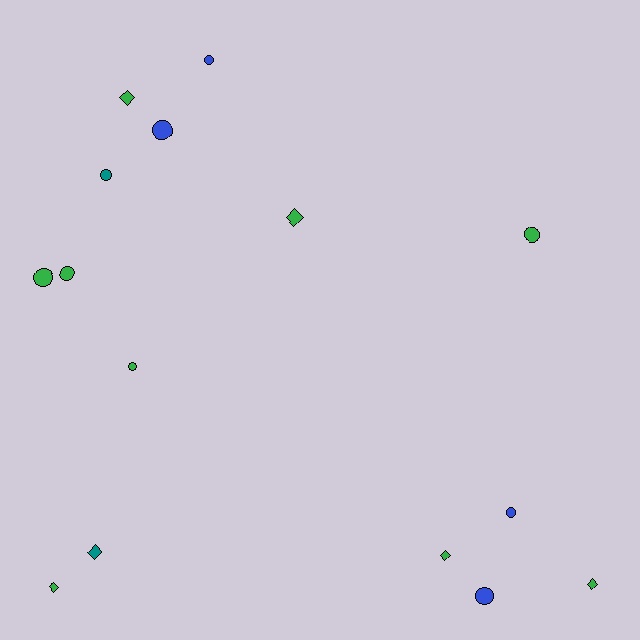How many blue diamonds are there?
There are no blue diamonds.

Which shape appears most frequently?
Circle, with 9 objects.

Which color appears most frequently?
Green, with 9 objects.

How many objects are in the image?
There are 15 objects.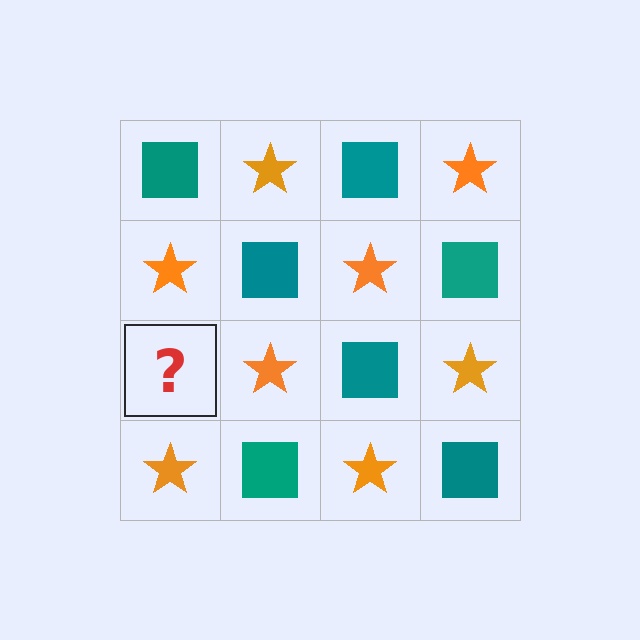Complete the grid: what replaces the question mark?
The question mark should be replaced with a teal square.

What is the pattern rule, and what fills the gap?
The rule is that it alternates teal square and orange star in a checkerboard pattern. The gap should be filled with a teal square.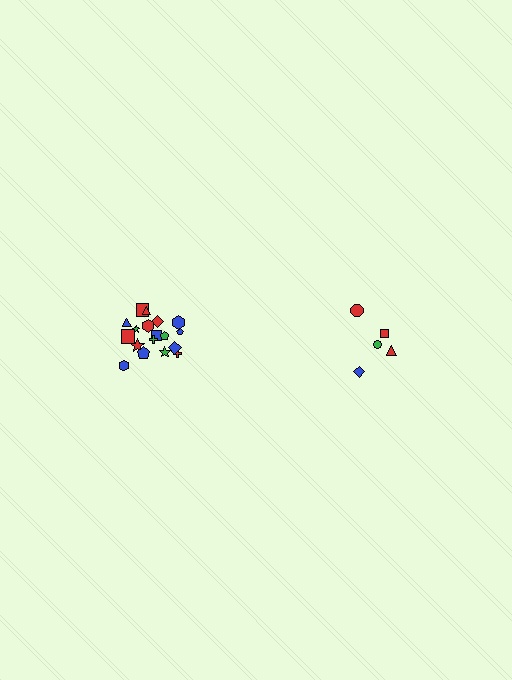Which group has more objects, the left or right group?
The left group.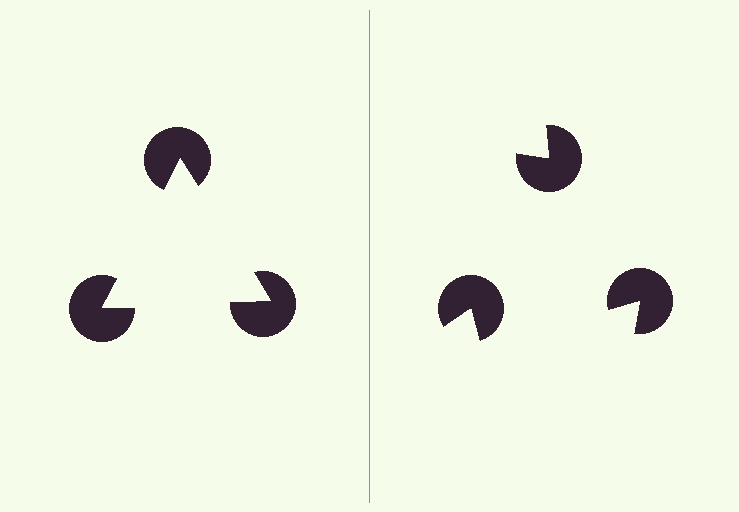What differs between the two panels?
The pac-man discs are positioned identically on both sides; only the wedge orientations differ. On the left they align to a triangle; on the right they are misaligned.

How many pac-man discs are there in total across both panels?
6 — 3 on each side.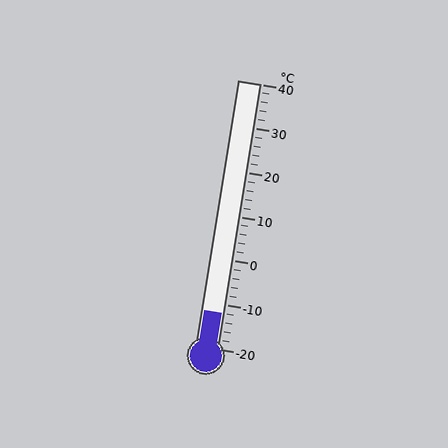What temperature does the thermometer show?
The thermometer shows approximately -12°C.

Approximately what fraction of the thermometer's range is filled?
The thermometer is filled to approximately 15% of its range.